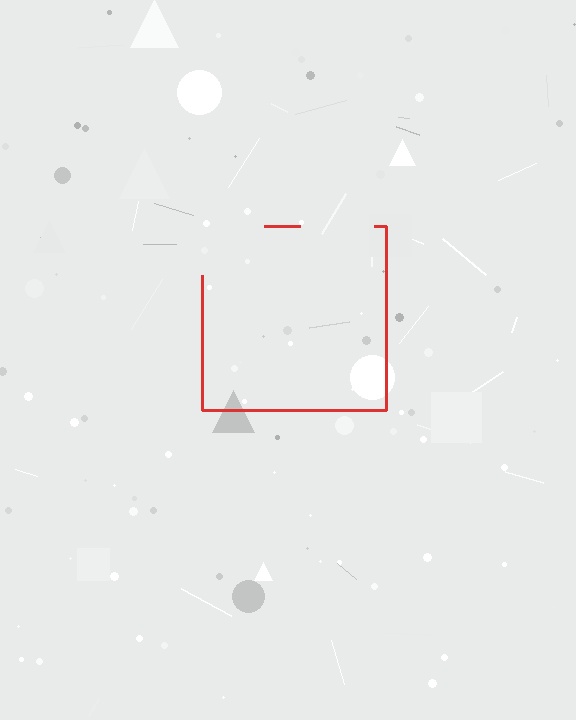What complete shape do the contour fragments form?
The contour fragments form a square.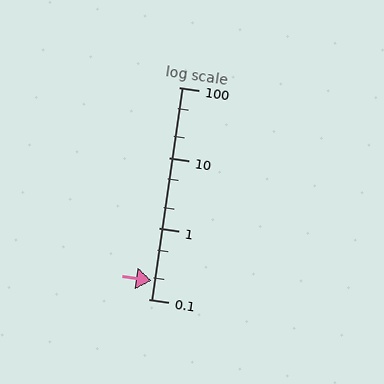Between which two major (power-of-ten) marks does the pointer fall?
The pointer is between 0.1 and 1.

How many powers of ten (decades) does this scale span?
The scale spans 3 decades, from 0.1 to 100.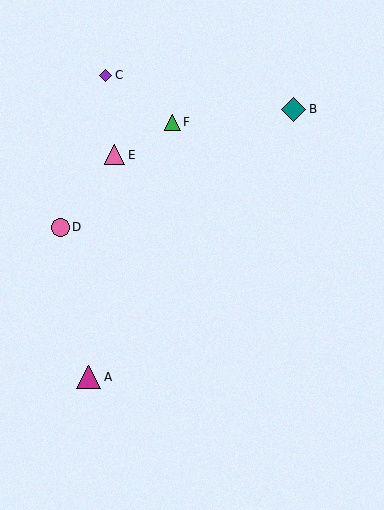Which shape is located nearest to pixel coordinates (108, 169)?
The pink triangle (labeled E) at (115, 155) is nearest to that location.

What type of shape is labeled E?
Shape E is a pink triangle.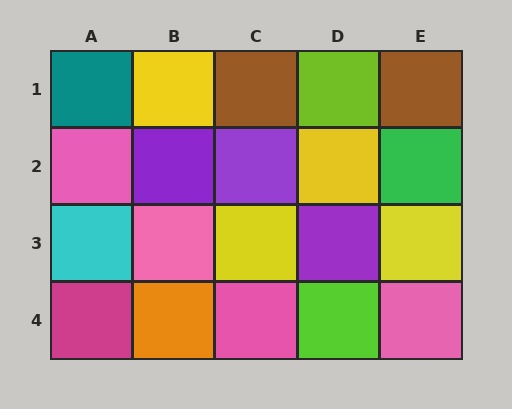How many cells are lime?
2 cells are lime.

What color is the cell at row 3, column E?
Yellow.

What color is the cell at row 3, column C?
Yellow.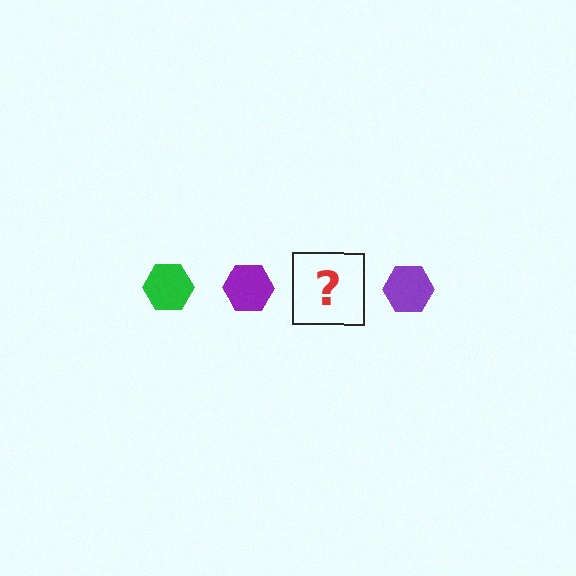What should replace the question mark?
The question mark should be replaced with a green hexagon.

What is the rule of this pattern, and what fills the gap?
The rule is that the pattern cycles through green, purple hexagons. The gap should be filled with a green hexagon.